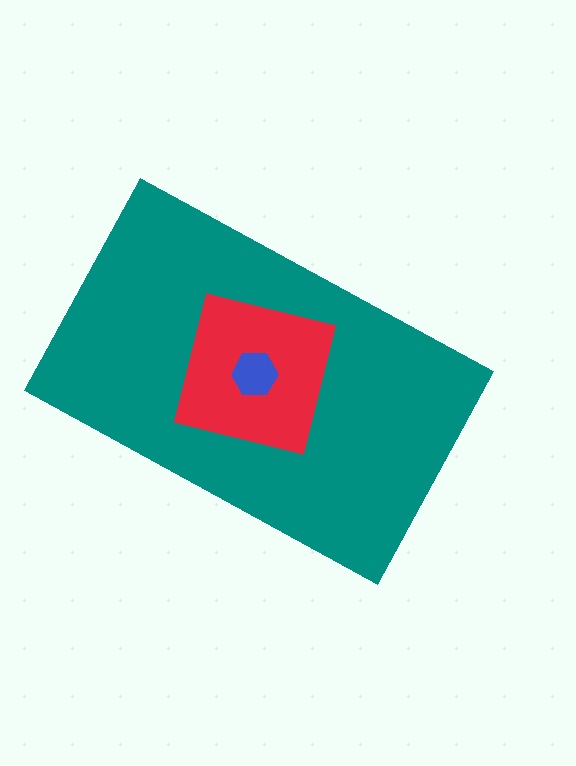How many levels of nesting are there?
3.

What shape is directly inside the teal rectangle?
The red square.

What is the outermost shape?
The teal rectangle.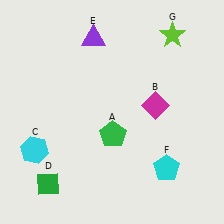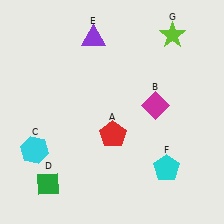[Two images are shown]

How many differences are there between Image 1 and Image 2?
There is 1 difference between the two images.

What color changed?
The pentagon (A) changed from green in Image 1 to red in Image 2.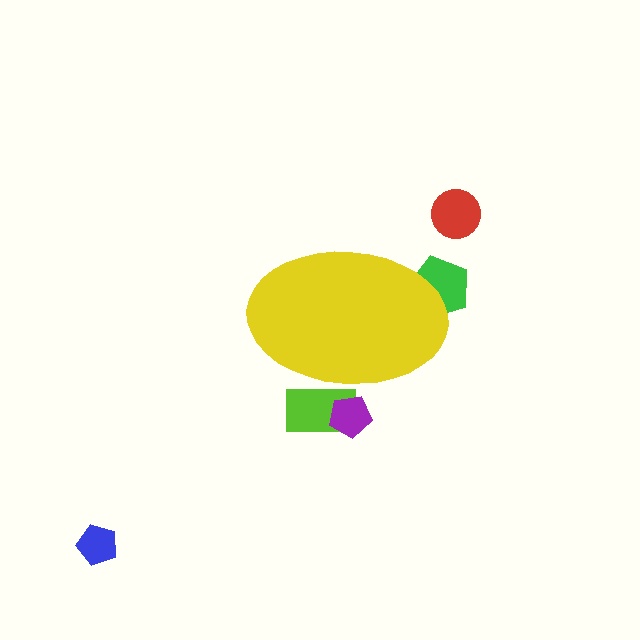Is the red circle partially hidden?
No, the red circle is fully visible.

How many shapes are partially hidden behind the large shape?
3 shapes are partially hidden.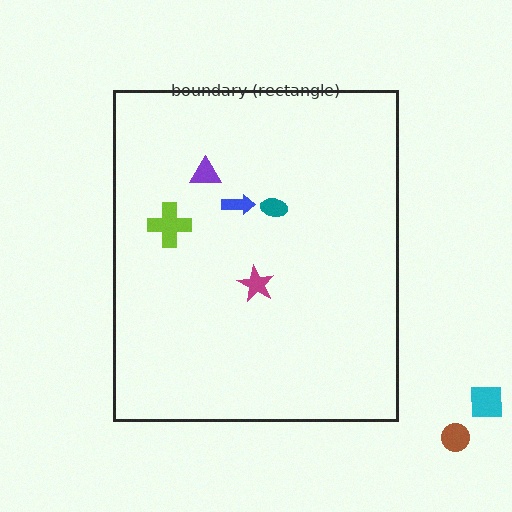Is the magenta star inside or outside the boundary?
Inside.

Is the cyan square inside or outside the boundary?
Outside.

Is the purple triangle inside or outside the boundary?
Inside.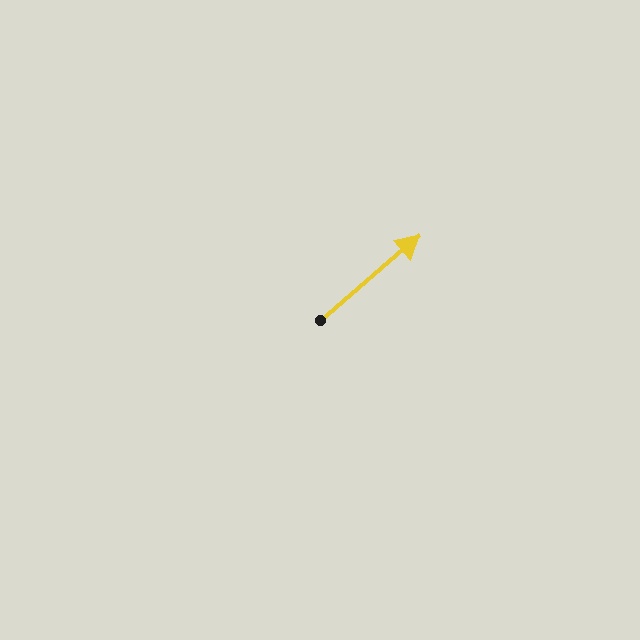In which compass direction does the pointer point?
Northeast.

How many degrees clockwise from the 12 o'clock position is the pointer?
Approximately 49 degrees.